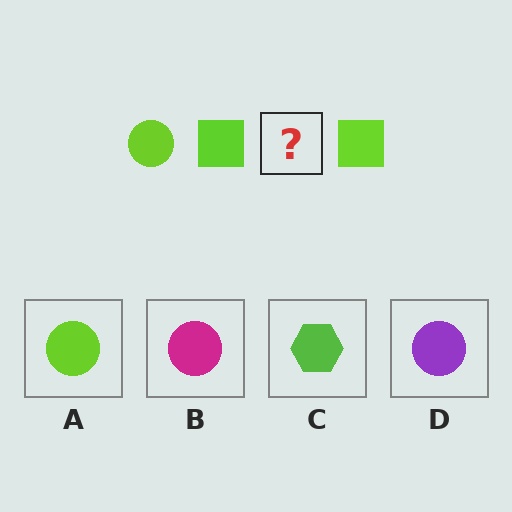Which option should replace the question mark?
Option A.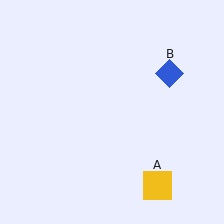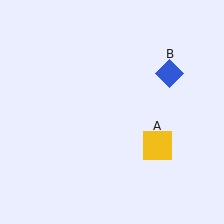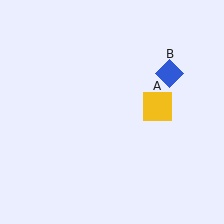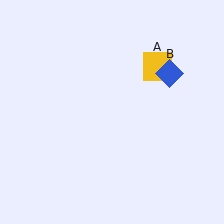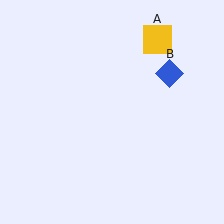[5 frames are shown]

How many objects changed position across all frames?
1 object changed position: yellow square (object A).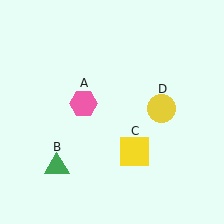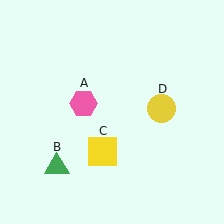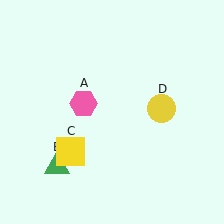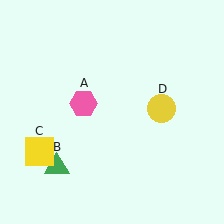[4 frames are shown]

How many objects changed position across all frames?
1 object changed position: yellow square (object C).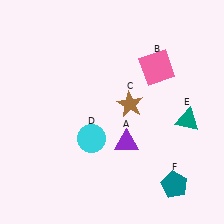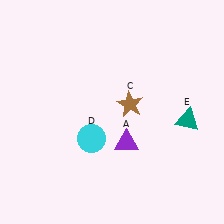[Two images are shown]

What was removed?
The pink square (B), the teal pentagon (F) were removed in Image 2.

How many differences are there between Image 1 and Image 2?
There are 2 differences between the two images.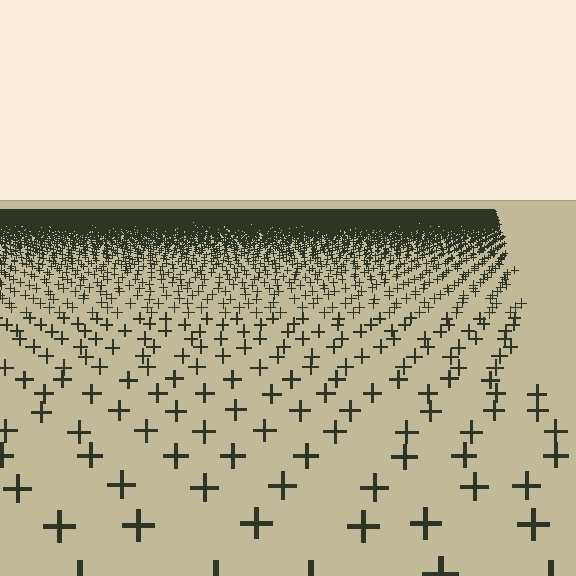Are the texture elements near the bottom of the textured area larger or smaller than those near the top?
Larger. Near the bottom, elements are closer to the viewer and appear at a bigger on-screen size.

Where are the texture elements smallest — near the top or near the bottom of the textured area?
Near the top.